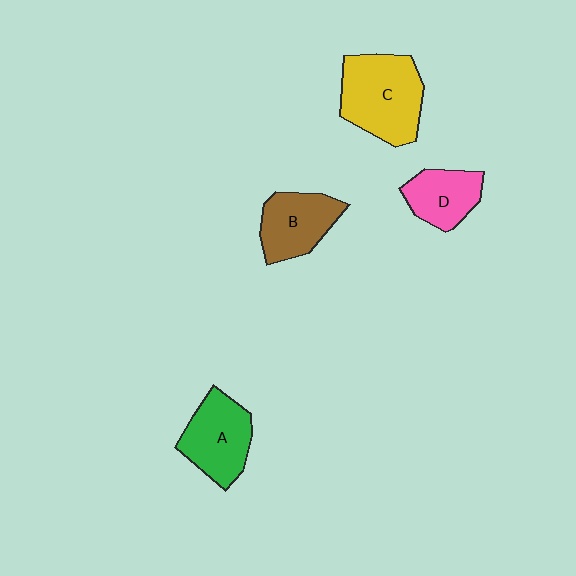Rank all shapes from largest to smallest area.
From largest to smallest: C (yellow), A (green), B (brown), D (pink).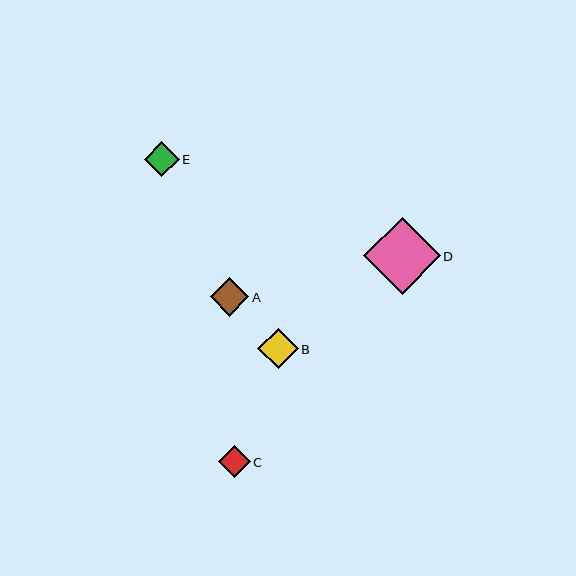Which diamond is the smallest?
Diamond C is the smallest with a size of approximately 32 pixels.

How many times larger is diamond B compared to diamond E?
Diamond B is approximately 1.2 times the size of diamond E.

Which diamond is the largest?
Diamond D is the largest with a size of approximately 77 pixels.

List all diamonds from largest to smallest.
From largest to smallest: D, B, A, E, C.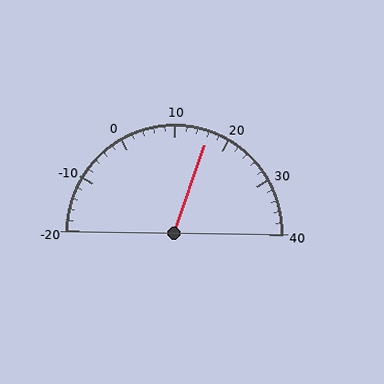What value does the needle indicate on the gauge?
The needle indicates approximately 16.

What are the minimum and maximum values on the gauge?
The gauge ranges from -20 to 40.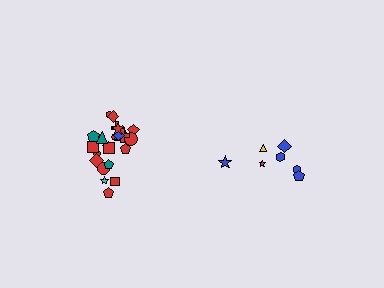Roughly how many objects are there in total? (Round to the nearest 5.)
Roughly 30 objects in total.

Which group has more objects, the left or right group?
The left group.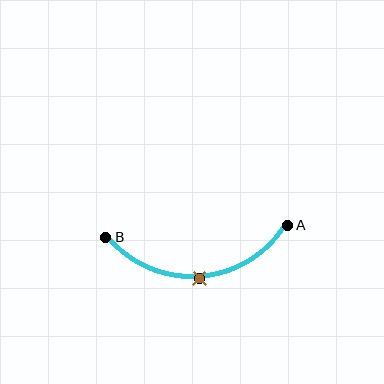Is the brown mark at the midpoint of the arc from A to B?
Yes. The brown mark lies on the arc at equal arc-length from both A and B — it is the arc midpoint.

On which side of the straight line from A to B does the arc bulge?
The arc bulges below the straight line connecting A and B.